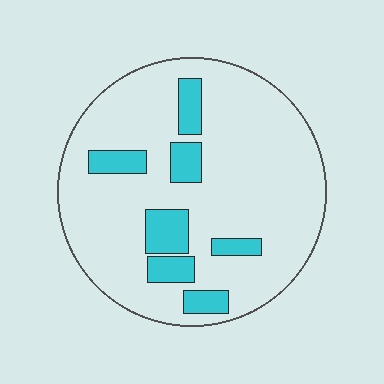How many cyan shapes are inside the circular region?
7.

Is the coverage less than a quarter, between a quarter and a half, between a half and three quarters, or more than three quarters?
Less than a quarter.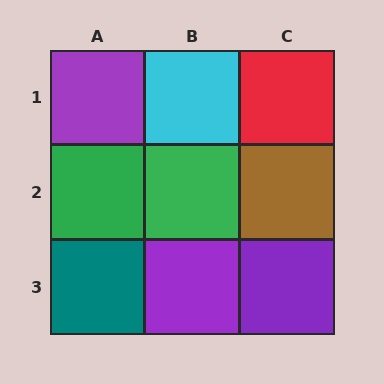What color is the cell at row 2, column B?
Green.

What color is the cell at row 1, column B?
Cyan.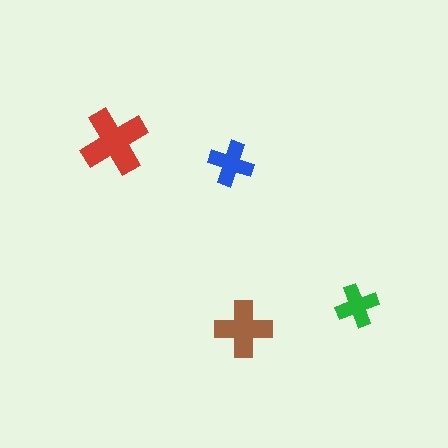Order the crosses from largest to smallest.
the red one, the brown one, the blue one, the green one.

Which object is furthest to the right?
The green cross is rightmost.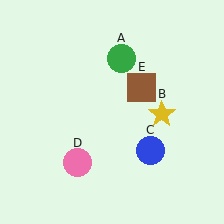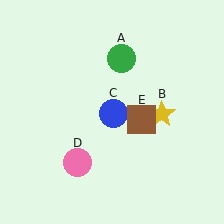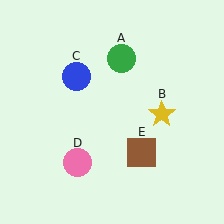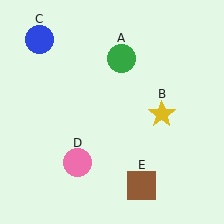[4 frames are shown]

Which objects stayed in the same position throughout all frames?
Green circle (object A) and yellow star (object B) and pink circle (object D) remained stationary.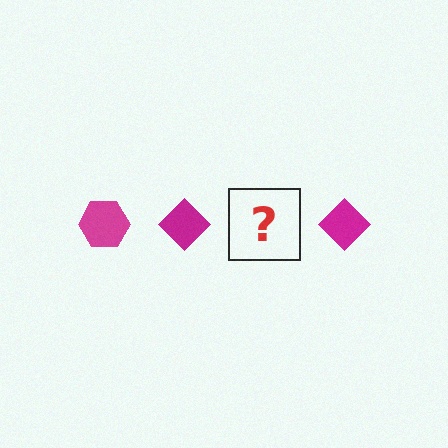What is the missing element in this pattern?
The missing element is a magenta hexagon.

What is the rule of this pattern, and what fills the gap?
The rule is that the pattern cycles through hexagon, diamond shapes in magenta. The gap should be filled with a magenta hexagon.